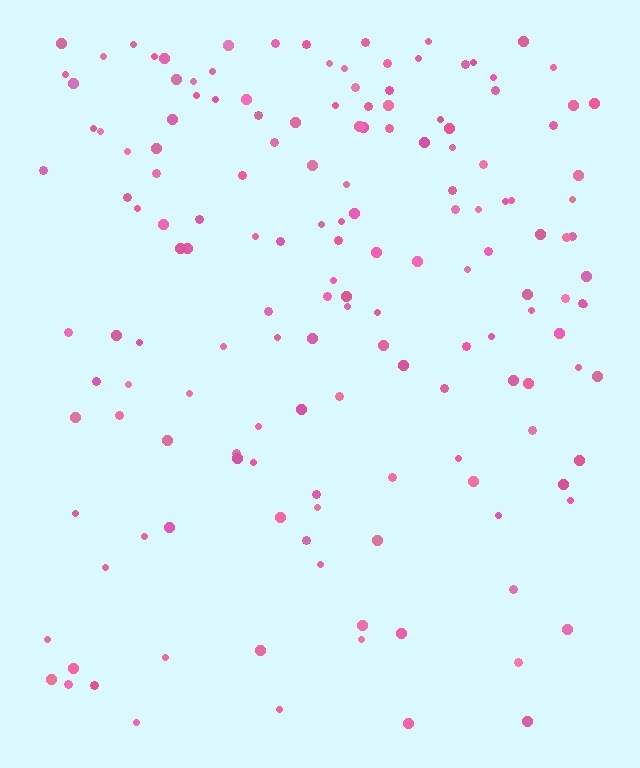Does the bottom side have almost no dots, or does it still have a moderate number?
Still a moderate number, just noticeably fewer than the top.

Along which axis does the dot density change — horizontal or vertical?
Vertical.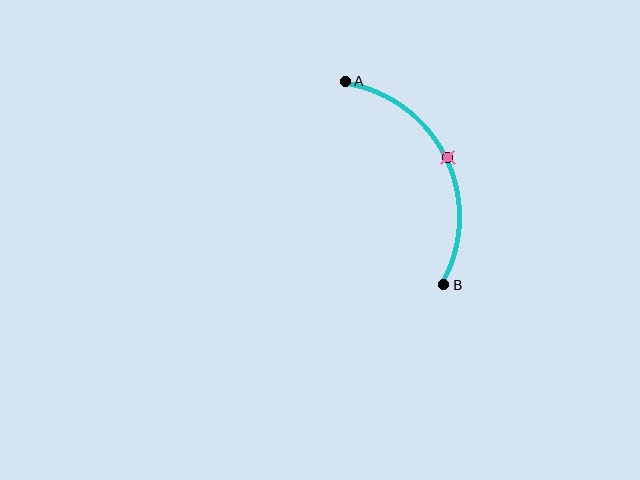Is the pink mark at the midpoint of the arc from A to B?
Yes. The pink mark lies on the arc at equal arc-length from both A and B — it is the arc midpoint.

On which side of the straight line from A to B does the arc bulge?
The arc bulges to the right of the straight line connecting A and B.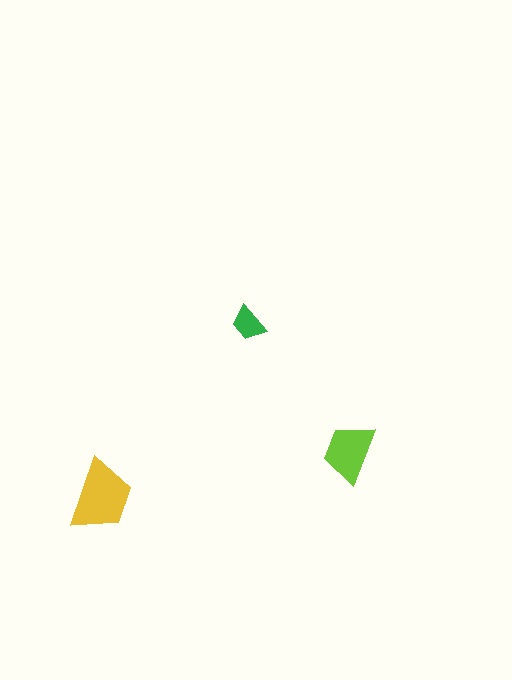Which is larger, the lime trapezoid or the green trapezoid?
The lime one.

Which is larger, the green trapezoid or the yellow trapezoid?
The yellow one.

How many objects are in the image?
There are 3 objects in the image.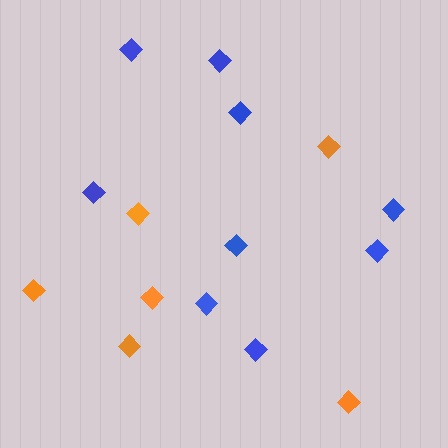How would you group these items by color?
There are 2 groups: one group of blue diamonds (9) and one group of orange diamonds (6).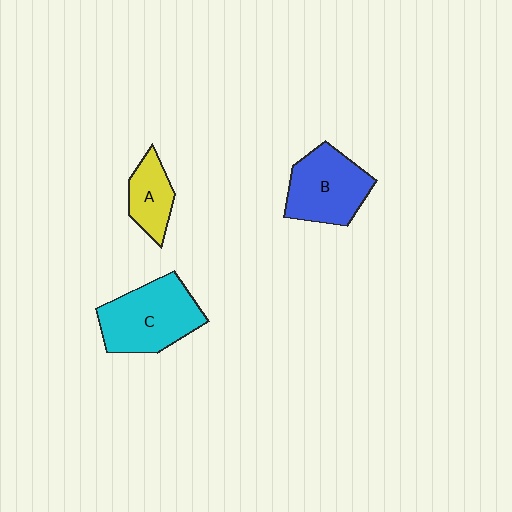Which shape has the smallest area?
Shape A (yellow).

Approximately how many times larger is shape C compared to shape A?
Approximately 2.0 times.